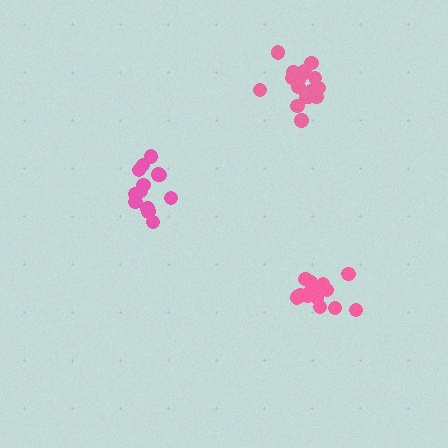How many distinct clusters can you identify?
There are 3 distinct clusters.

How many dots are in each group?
Group 1: 15 dots, Group 2: 13 dots, Group 3: 17 dots (45 total).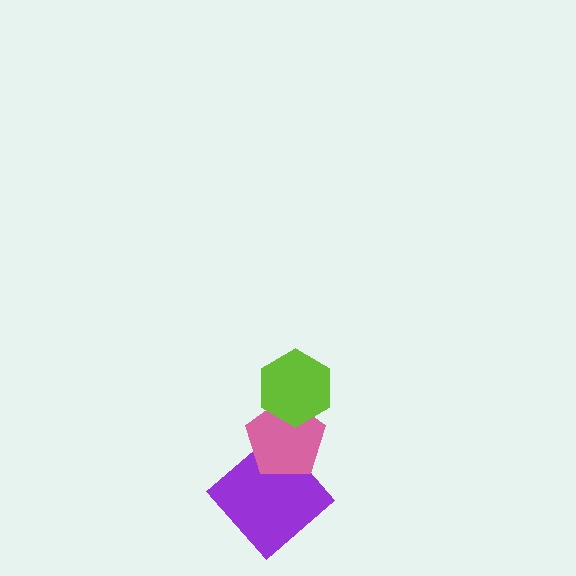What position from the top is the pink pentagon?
The pink pentagon is 2nd from the top.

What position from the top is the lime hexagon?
The lime hexagon is 1st from the top.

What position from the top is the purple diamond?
The purple diamond is 3rd from the top.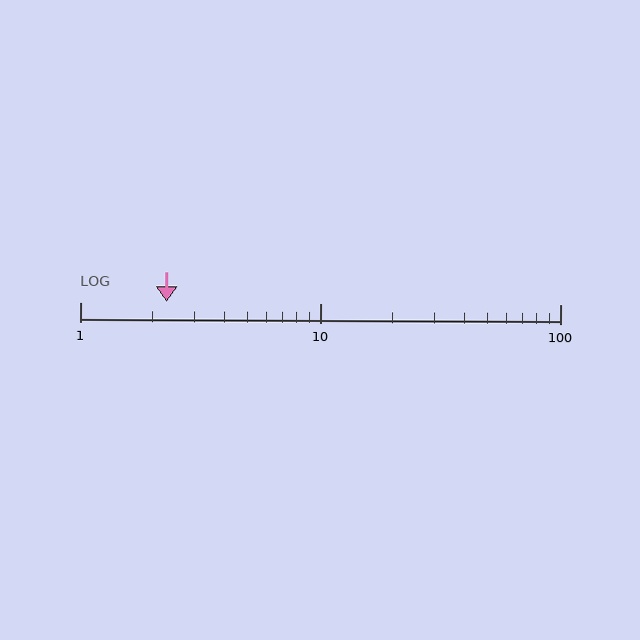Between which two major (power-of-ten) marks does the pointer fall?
The pointer is between 1 and 10.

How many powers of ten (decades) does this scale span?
The scale spans 2 decades, from 1 to 100.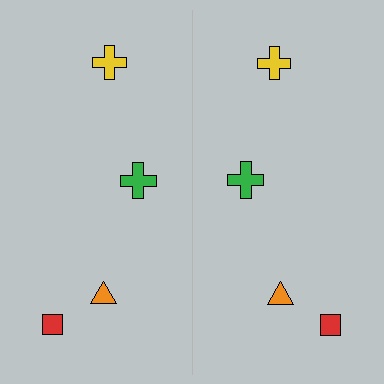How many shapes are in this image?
There are 8 shapes in this image.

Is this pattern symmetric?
Yes, this pattern has bilateral (reflection) symmetry.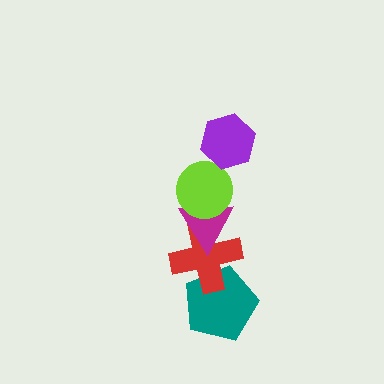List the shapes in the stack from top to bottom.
From top to bottom: the purple hexagon, the lime circle, the magenta triangle, the red cross, the teal pentagon.